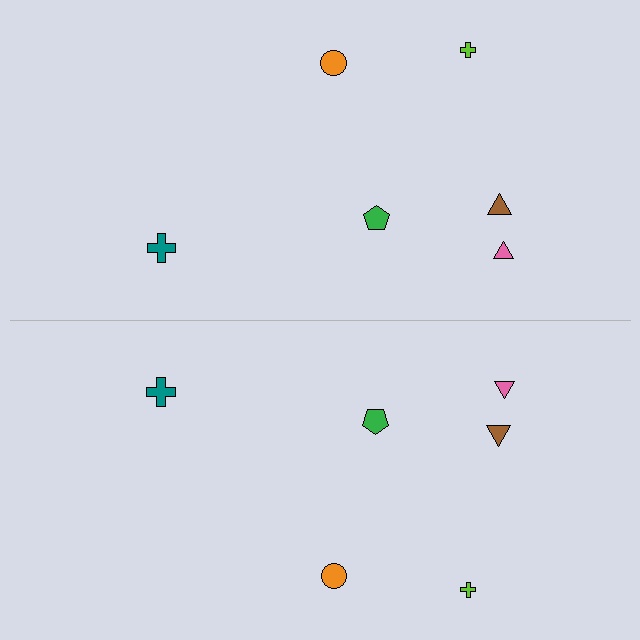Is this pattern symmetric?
Yes, this pattern has bilateral (reflection) symmetry.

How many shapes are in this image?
There are 12 shapes in this image.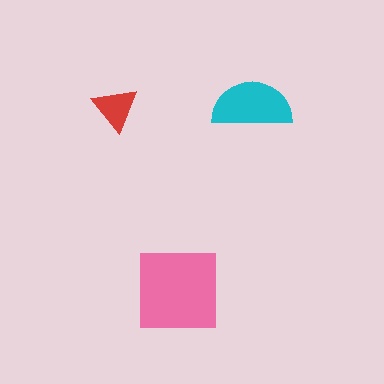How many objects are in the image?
There are 3 objects in the image.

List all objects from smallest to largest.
The red triangle, the cyan semicircle, the pink square.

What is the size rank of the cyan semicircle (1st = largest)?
2nd.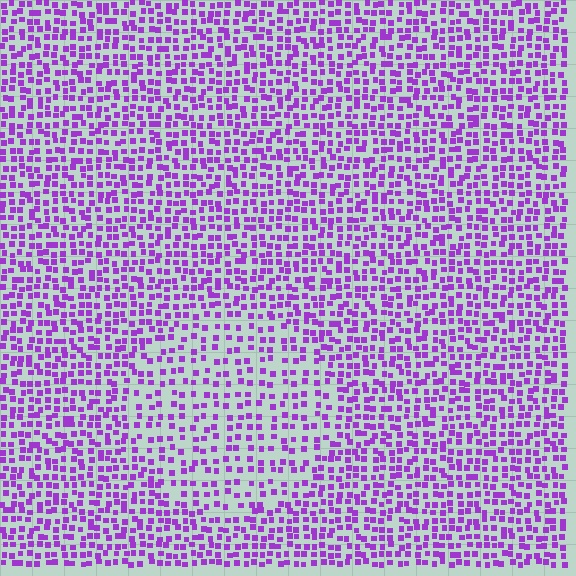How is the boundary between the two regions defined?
The boundary is defined by a change in element density (approximately 1.7x ratio). All elements are the same color, size, and shape.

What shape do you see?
I see a circle.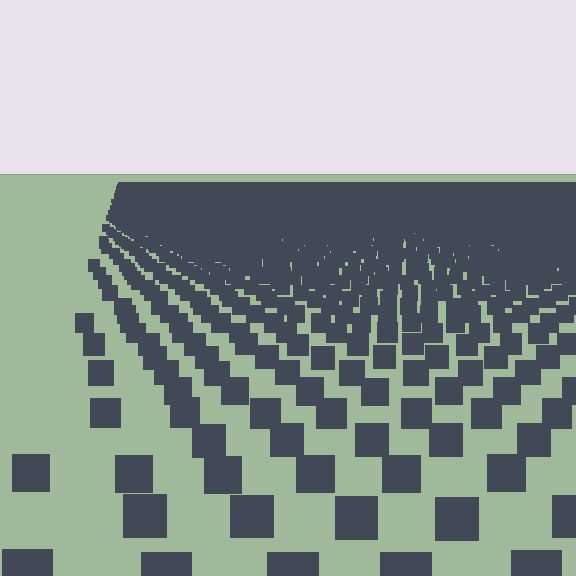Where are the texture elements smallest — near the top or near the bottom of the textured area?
Near the top.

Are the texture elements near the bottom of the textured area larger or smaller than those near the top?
Larger. Near the bottom, elements are closer to the viewer and appear at a bigger on-screen size.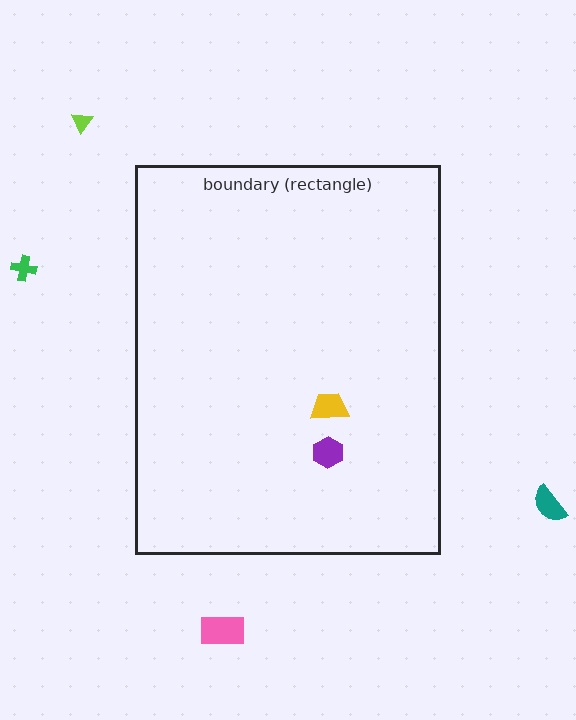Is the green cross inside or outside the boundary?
Outside.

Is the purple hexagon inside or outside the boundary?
Inside.